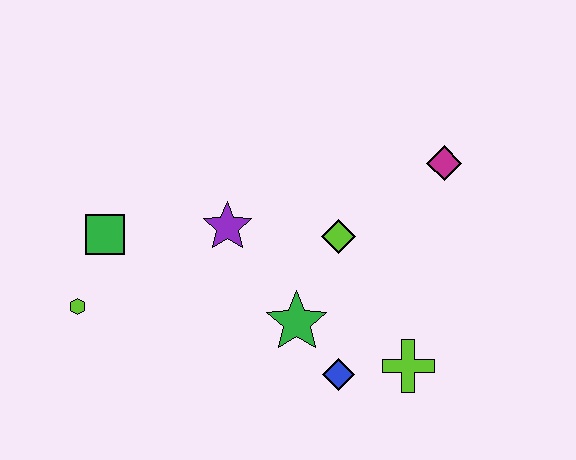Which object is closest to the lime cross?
The blue diamond is closest to the lime cross.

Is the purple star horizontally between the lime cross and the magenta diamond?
No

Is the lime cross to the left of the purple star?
No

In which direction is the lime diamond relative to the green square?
The lime diamond is to the right of the green square.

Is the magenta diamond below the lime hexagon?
No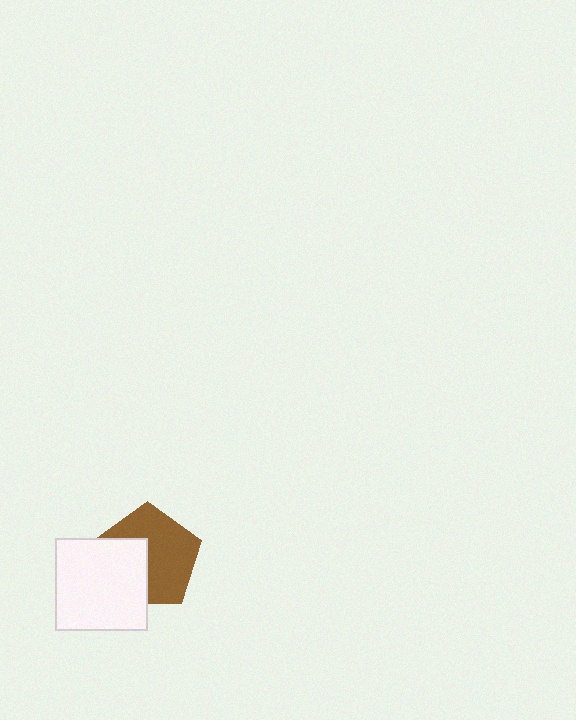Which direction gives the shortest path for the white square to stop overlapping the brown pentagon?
Moving toward the lower-left gives the shortest separation.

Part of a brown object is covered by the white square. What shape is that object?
It is a pentagon.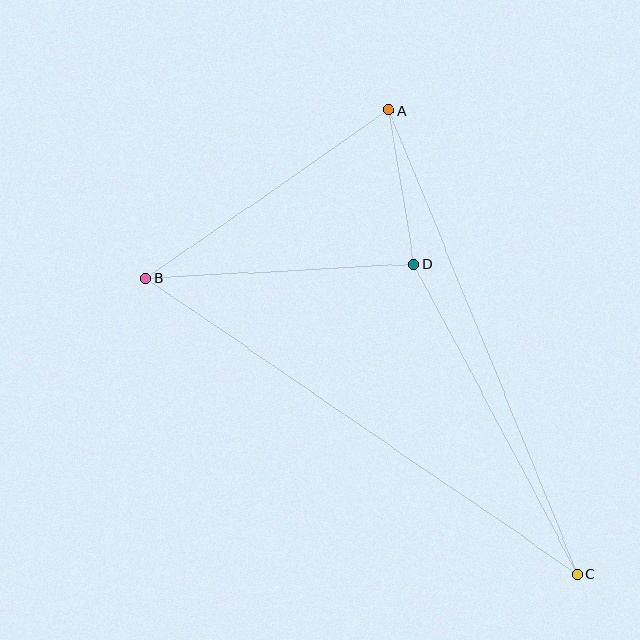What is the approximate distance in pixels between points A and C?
The distance between A and C is approximately 501 pixels.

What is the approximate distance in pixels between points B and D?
The distance between B and D is approximately 268 pixels.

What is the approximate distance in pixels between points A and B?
The distance between A and B is approximately 296 pixels.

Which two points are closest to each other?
Points A and D are closest to each other.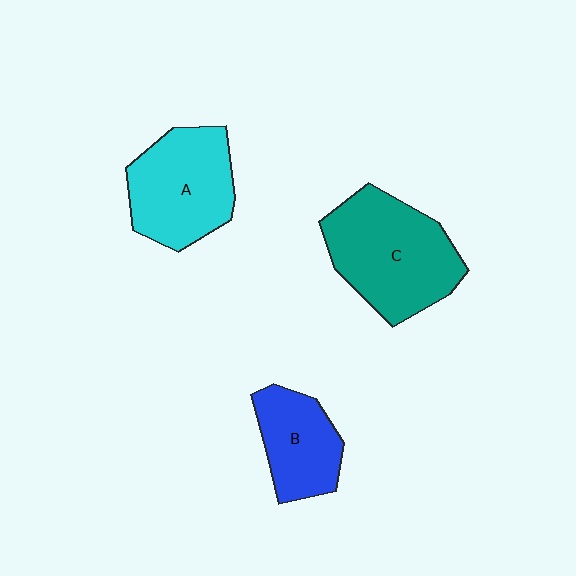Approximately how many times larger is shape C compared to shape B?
Approximately 1.7 times.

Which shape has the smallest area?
Shape B (blue).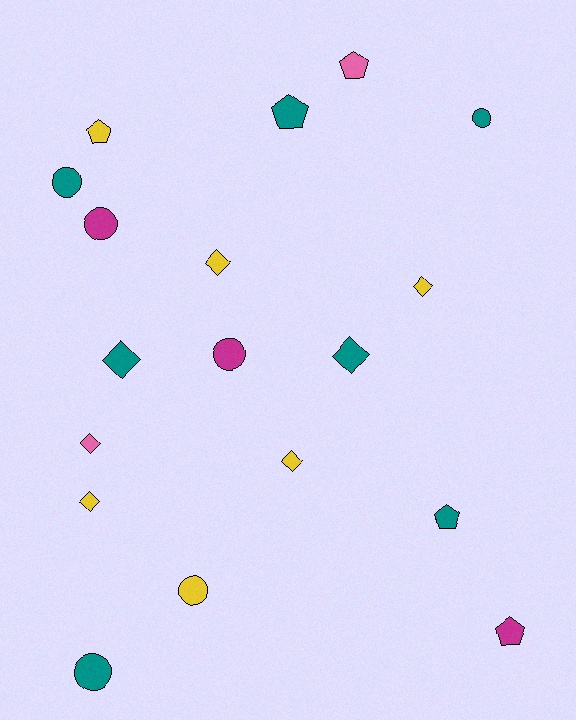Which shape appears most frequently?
Diamond, with 7 objects.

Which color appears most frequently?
Teal, with 7 objects.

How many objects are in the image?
There are 18 objects.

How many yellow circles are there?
There is 1 yellow circle.